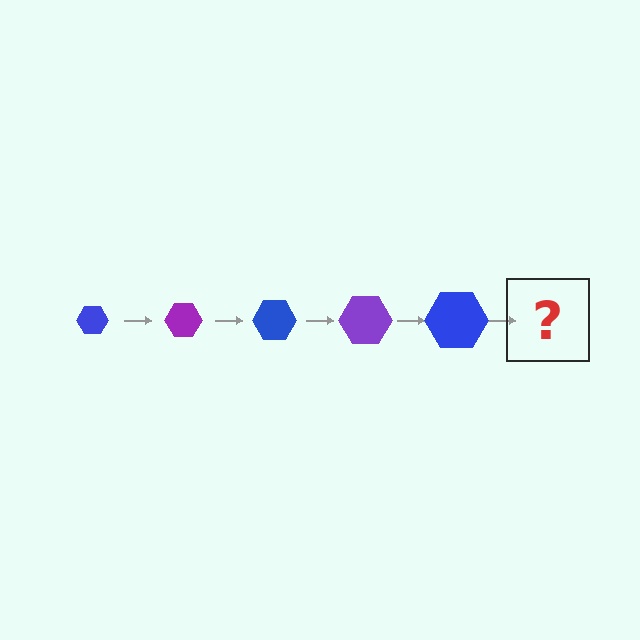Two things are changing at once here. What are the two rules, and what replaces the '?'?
The two rules are that the hexagon grows larger each step and the color cycles through blue and purple. The '?' should be a purple hexagon, larger than the previous one.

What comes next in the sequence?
The next element should be a purple hexagon, larger than the previous one.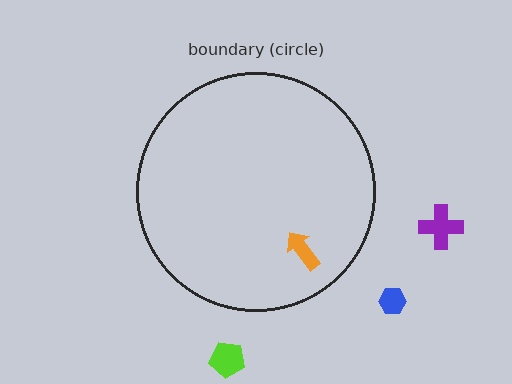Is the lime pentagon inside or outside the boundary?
Outside.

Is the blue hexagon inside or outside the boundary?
Outside.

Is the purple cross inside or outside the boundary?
Outside.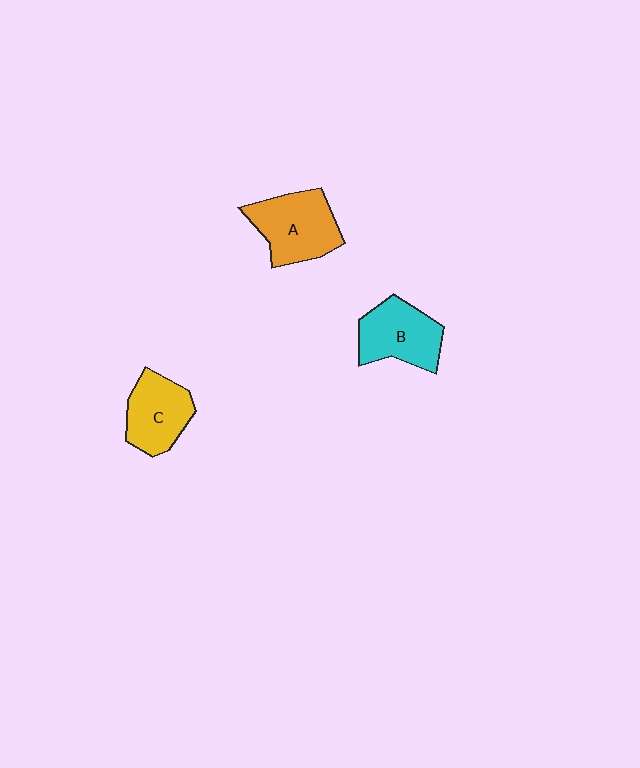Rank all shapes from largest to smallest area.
From largest to smallest: A (orange), B (cyan), C (yellow).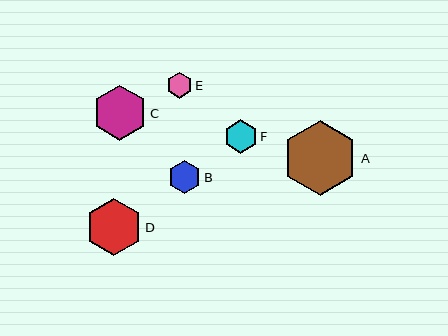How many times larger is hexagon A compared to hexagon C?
Hexagon A is approximately 1.4 times the size of hexagon C.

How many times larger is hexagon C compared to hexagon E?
Hexagon C is approximately 2.1 times the size of hexagon E.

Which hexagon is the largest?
Hexagon A is the largest with a size of approximately 75 pixels.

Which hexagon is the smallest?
Hexagon E is the smallest with a size of approximately 26 pixels.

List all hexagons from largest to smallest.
From largest to smallest: A, D, C, F, B, E.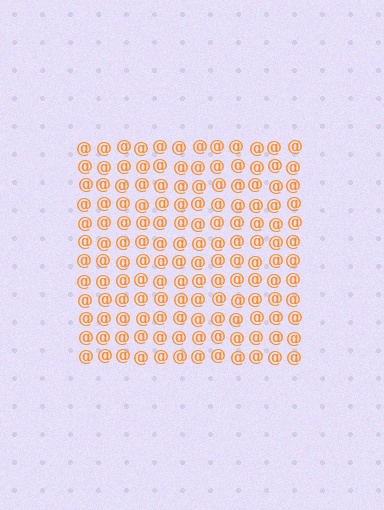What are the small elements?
The small elements are at signs.